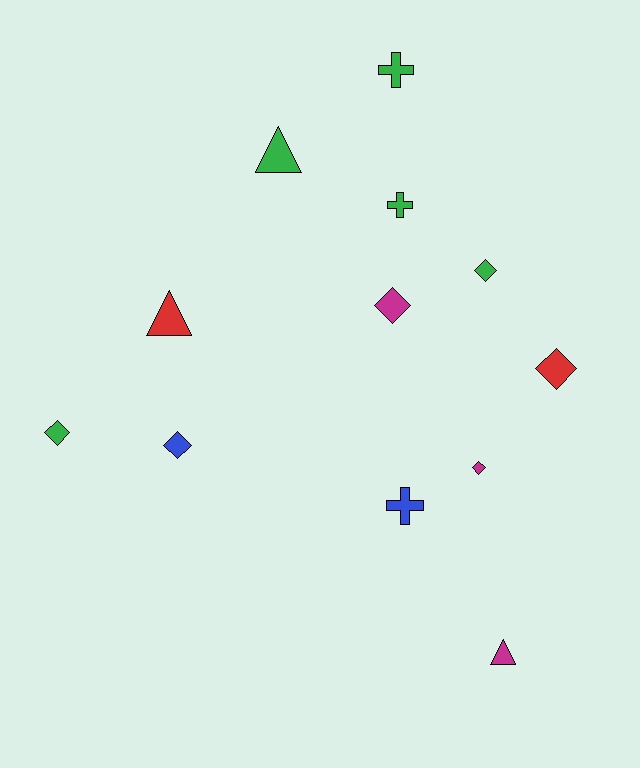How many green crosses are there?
There are 2 green crosses.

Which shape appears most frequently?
Diamond, with 6 objects.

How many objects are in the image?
There are 12 objects.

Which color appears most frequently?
Green, with 5 objects.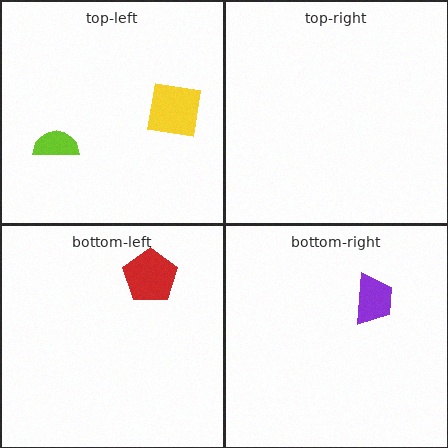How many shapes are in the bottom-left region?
1.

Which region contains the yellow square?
The top-left region.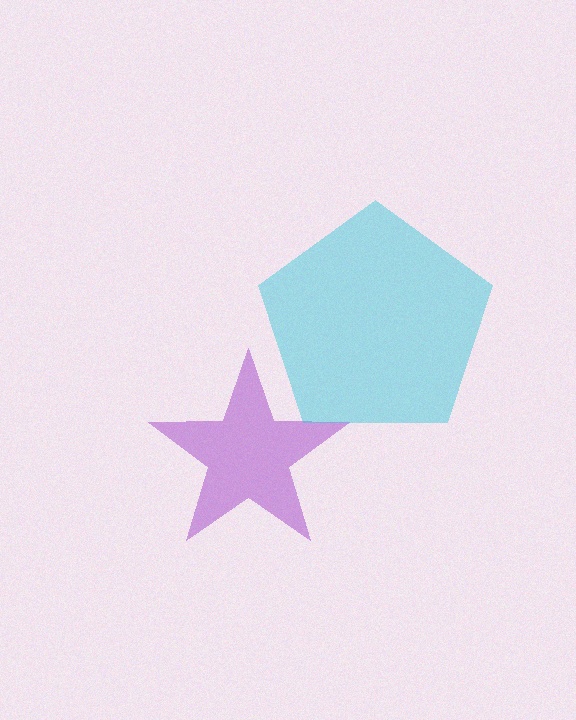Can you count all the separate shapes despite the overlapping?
Yes, there are 2 separate shapes.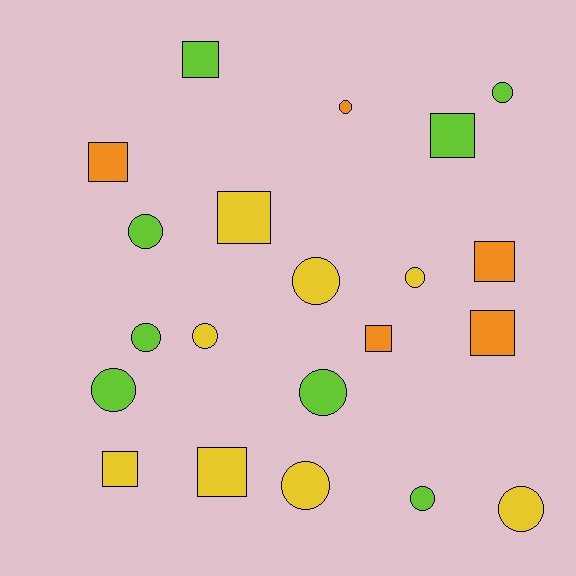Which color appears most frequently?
Lime, with 8 objects.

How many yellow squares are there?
There are 3 yellow squares.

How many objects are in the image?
There are 21 objects.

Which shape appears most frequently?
Circle, with 12 objects.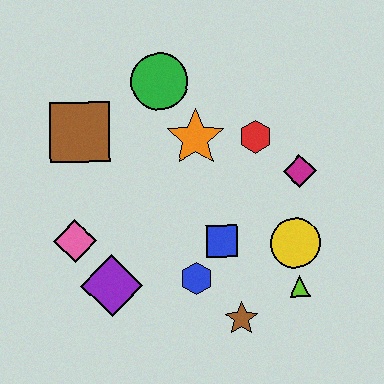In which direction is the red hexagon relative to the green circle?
The red hexagon is to the right of the green circle.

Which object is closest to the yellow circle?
The lime triangle is closest to the yellow circle.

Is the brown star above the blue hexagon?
No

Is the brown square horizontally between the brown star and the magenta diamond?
No